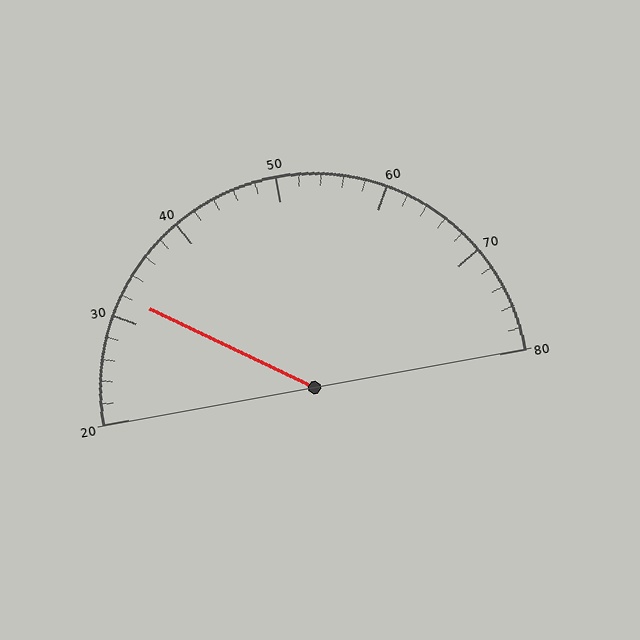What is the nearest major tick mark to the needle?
The nearest major tick mark is 30.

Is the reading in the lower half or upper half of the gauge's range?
The reading is in the lower half of the range (20 to 80).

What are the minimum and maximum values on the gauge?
The gauge ranges from 20 to 80.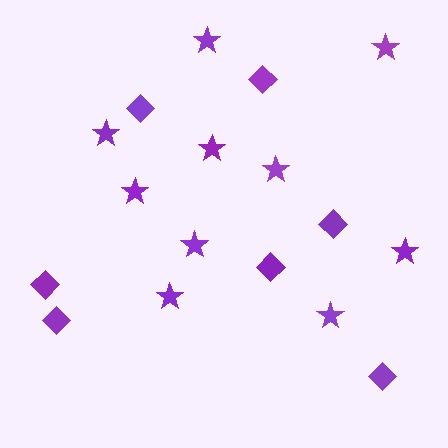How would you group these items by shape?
There are 2 groups: one group of stars (10) and one group of diamonds (7).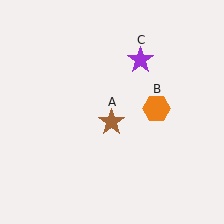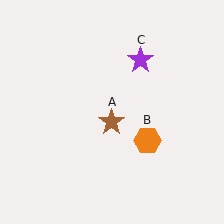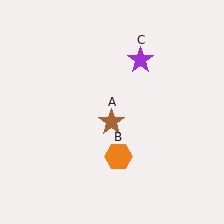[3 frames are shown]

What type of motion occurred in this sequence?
The orange hexagon (object B) rotated clockwise around the center of the scene.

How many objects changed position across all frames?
1 object changed position: orange hexagon (object B).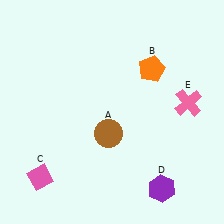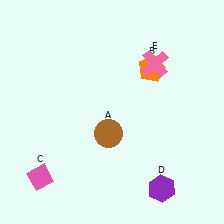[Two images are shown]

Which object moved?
The pink cross (E) moved up.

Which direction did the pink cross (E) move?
The pink cross (E) moved up.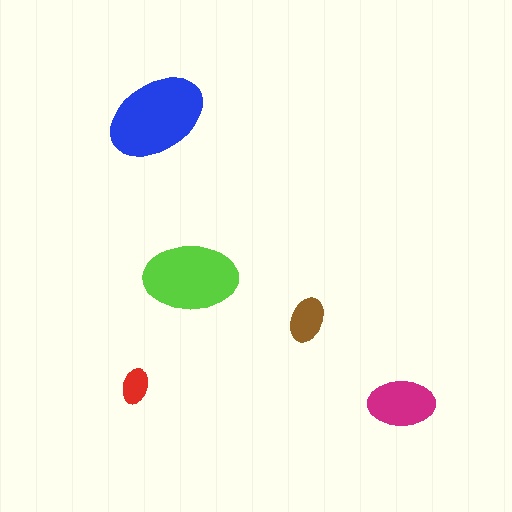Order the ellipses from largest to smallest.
the blue one, the lime one, the magenta one, the brown one, the red one.